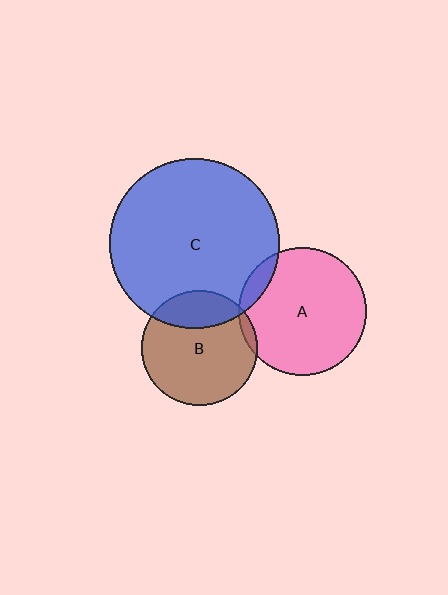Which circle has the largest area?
Circle C (blue).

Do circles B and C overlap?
Yes.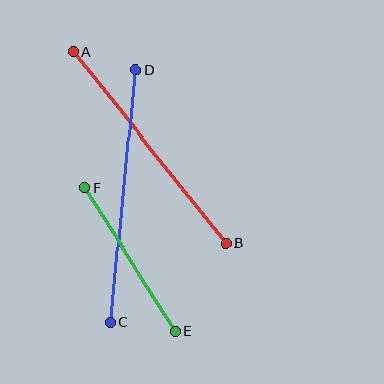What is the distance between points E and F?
The distance is approximately 169 pixels.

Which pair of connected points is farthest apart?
Points C and D are farthest apart.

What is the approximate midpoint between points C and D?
The midpoint is at approximately (123, 196) pixels.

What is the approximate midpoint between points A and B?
The midpoint is at approximately (150, 148) pixels.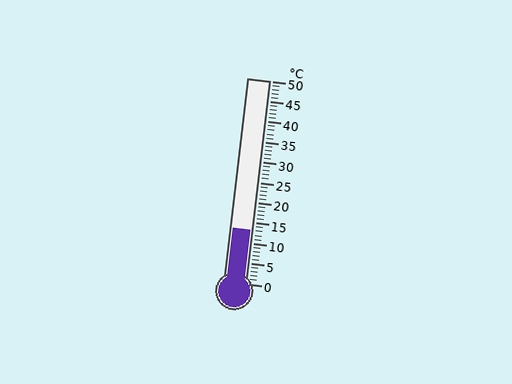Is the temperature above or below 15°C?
The temperature is below 15°C.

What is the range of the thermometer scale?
The thermometer scale ranges from 0°C to 50°C.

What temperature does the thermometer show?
The thermometer shows approximately 13°C.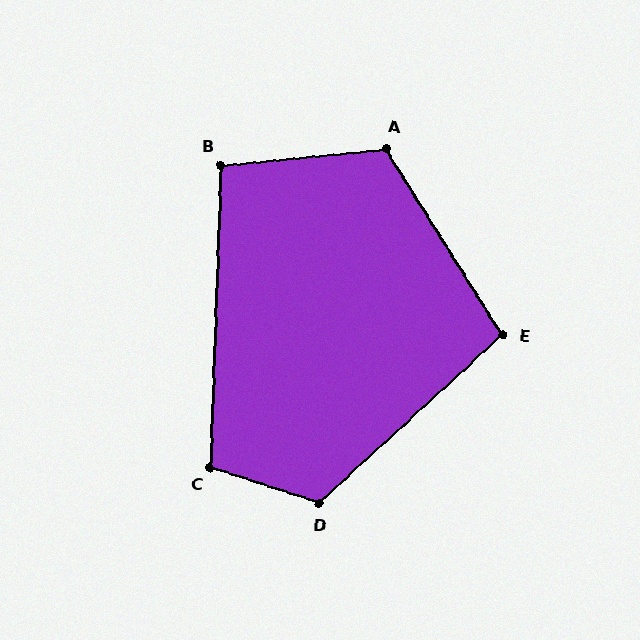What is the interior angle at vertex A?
Approximately 116 degrees (obtuse).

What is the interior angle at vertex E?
Approximately 100 degrees (obtuse).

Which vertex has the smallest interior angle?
B, at approximately 98 degrees.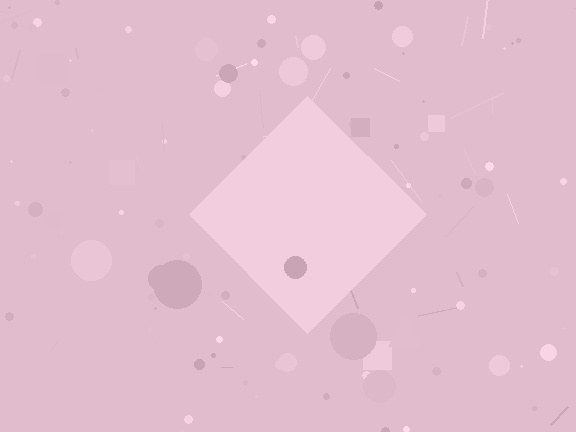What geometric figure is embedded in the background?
A diamond is embedded in the background.